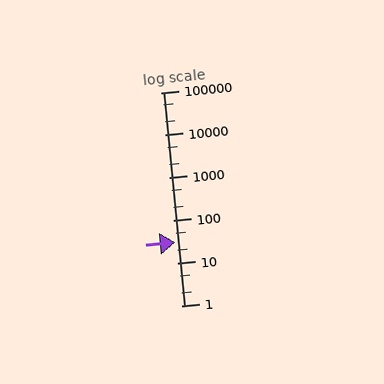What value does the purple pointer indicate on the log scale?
The pointer indicates approximately 30.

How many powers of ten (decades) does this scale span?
The scale spans 5 decades, from 1 to 100000.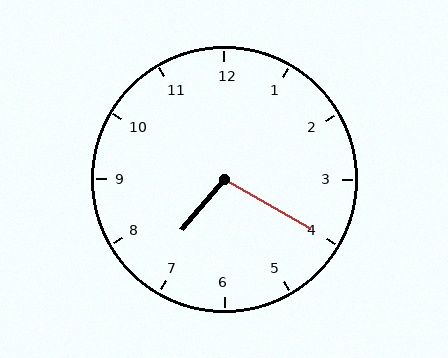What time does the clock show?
7:20.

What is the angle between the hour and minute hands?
Approximately 100 degrees.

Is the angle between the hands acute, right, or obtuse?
It is obtuse.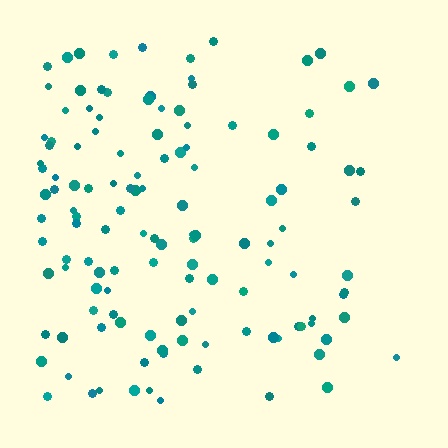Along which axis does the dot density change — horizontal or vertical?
Horizontal.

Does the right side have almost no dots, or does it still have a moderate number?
Still a moderate number, just noticeably fewer than the left.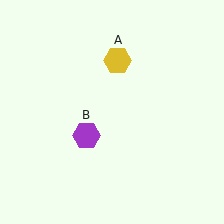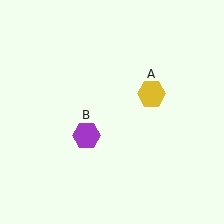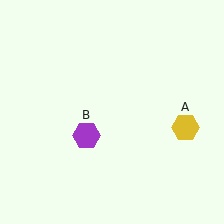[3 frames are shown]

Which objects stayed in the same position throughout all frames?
Purple hexagon (object B) remained stationary.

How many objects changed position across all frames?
1 object changed position: yellow hexagon (object A).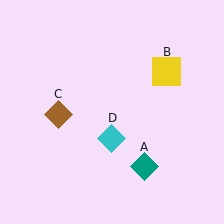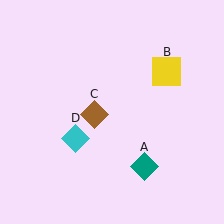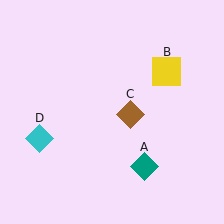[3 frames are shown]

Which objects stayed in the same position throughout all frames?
Teal diamond (object A) and yellow square (object B) remained stationary.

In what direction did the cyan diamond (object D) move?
The cyan diamond (object D) moved left.